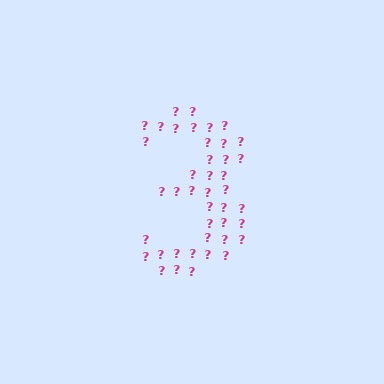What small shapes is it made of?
It is made of small question marks.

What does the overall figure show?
The overall figure shows the digit 3.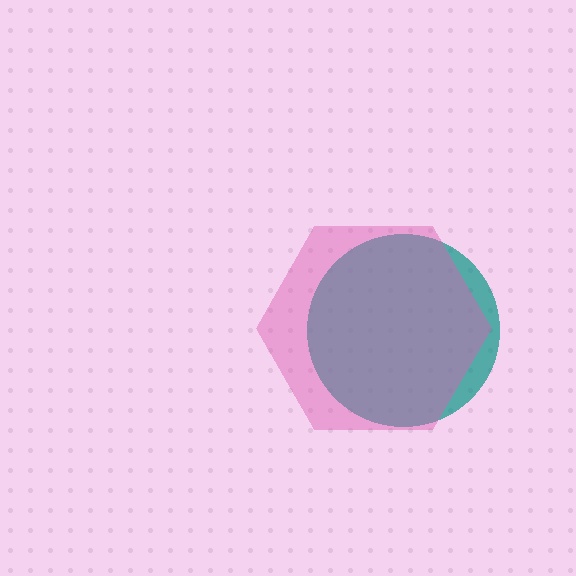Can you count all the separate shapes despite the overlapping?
Yes, there are 2 separate shapes.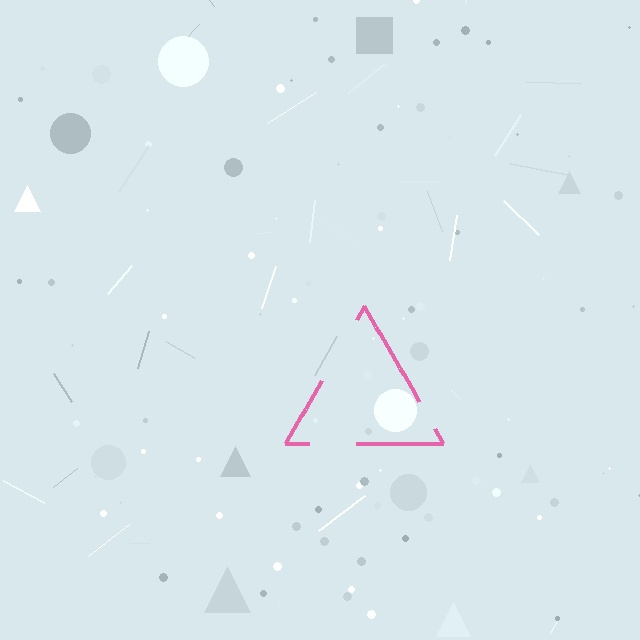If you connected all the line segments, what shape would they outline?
They would outline a triangle.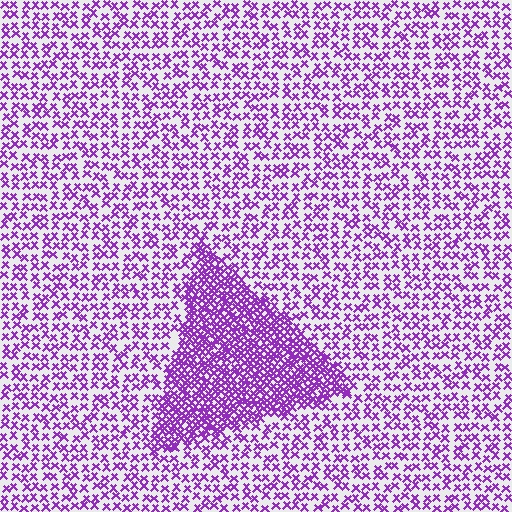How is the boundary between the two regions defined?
The boundary is defined by a change in element density (approximately 2.3x ratio). All elements are the same color, size, and shape.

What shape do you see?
I see a triangle.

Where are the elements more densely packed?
The elements are more densely packed inside the triangle boundary.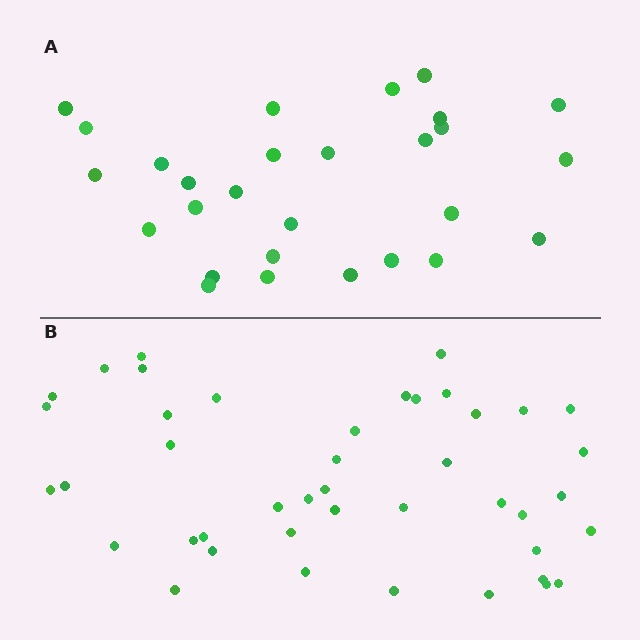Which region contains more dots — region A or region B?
Region B (the bottom region) has more dots.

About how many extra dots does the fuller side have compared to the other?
Region B has approximately 15 more dots than region A.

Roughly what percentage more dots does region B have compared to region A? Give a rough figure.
About 55% more.